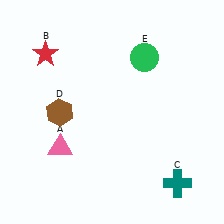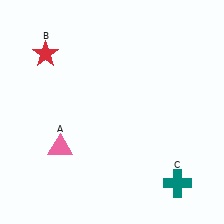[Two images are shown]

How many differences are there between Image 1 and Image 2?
There are 2 differences between the two images.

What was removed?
The green circle (E), the brown hexagon (D) were removed in Image 2.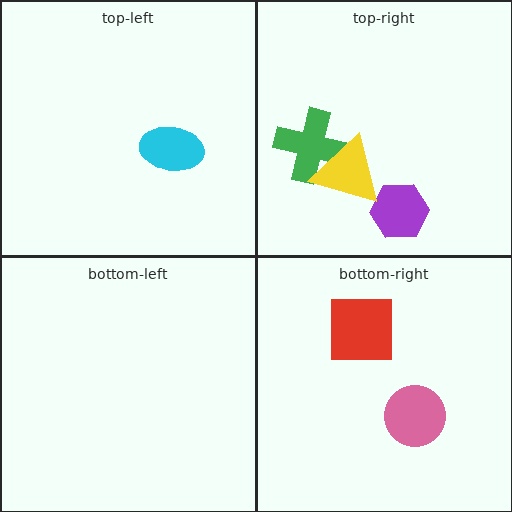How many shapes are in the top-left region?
1.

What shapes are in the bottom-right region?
The red square, the pink circle.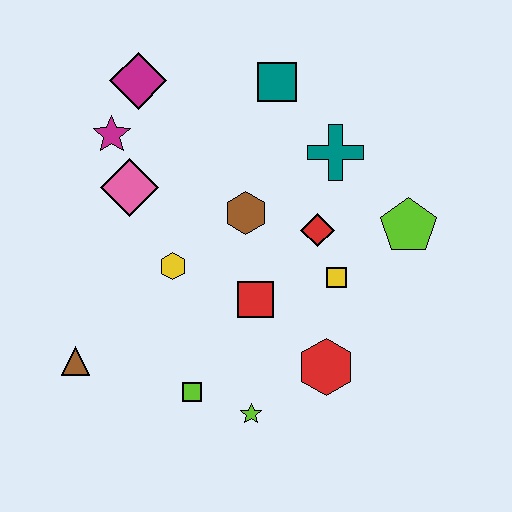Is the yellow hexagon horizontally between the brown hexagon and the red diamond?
No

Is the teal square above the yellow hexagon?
Yes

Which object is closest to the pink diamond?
The magenta star is closest to the pink diamond.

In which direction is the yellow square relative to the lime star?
The yellow square is above the lime star.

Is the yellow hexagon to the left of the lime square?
Yes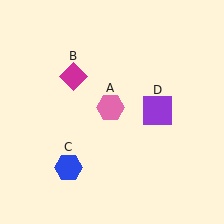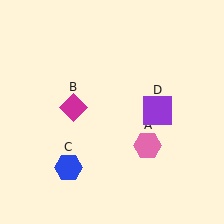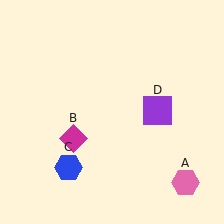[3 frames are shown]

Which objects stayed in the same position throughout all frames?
Blue hexagon (object C) and purple square (object D) remained stationary.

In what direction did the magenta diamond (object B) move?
The magenta diamond (object B) moved down.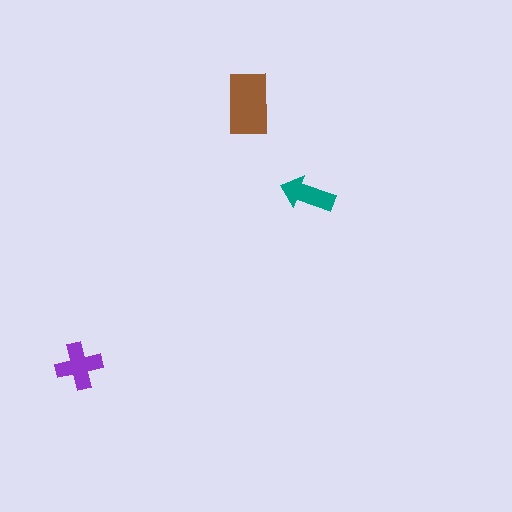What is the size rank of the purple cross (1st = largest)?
2nd.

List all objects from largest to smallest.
The brown rectangle, the purple cross, the teal arrow.